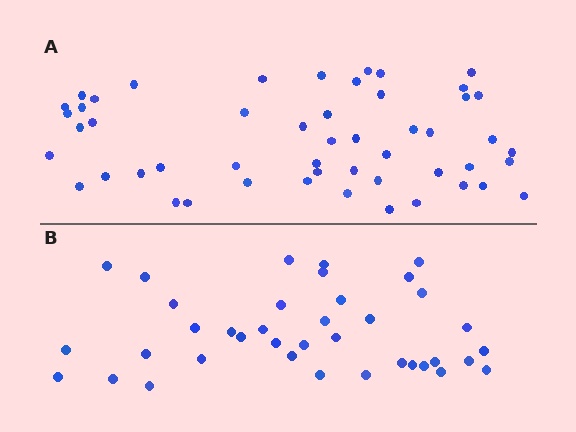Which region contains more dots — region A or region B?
Region A (the top region) has more dots.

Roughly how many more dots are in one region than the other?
Region A has approximately 15 more dots than region B.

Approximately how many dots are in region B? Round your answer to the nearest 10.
About 40 dots. (The exact count is 38, which rounds to 40.)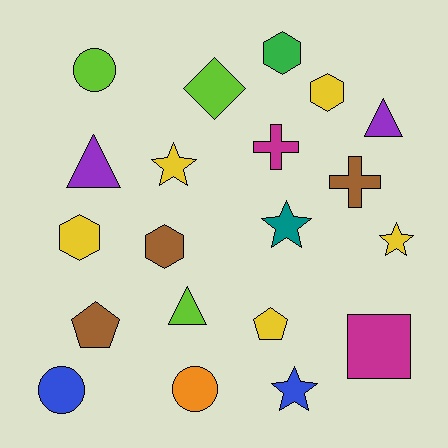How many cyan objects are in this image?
There are no cyan objects.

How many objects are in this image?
There are 20 objects.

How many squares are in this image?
There is 1 square.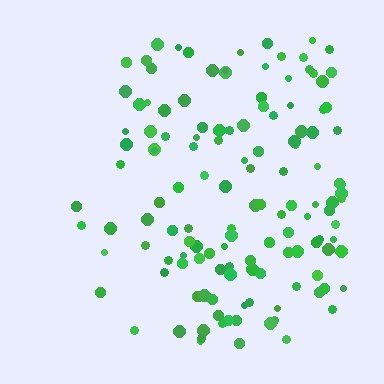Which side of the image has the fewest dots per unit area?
The left.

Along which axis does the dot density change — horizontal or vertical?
Horizontal.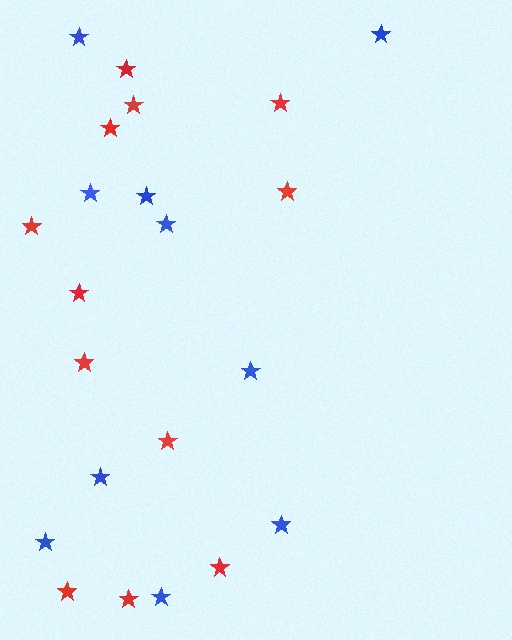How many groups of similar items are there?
There are 2 groups: one group of blue stars (10) and one group of red stars (12).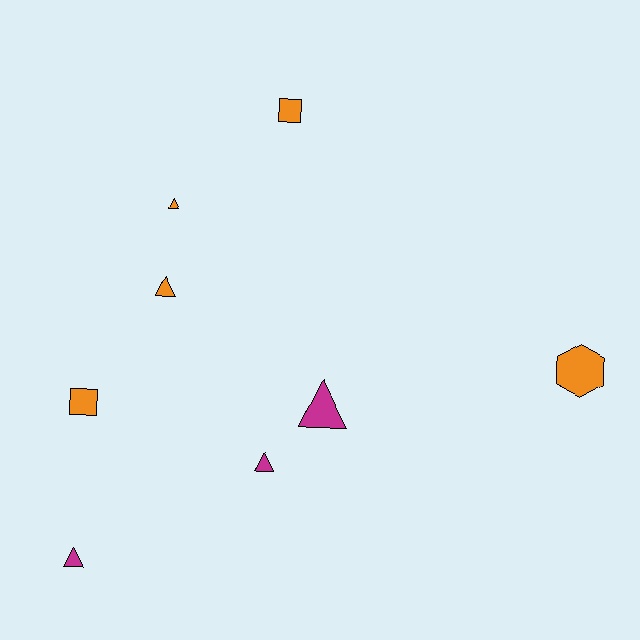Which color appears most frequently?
Orange, with 5 objects.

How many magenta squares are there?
There are no magenta squares.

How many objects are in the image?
There are 8 objects.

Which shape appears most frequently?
Triangle, with 5 objects.